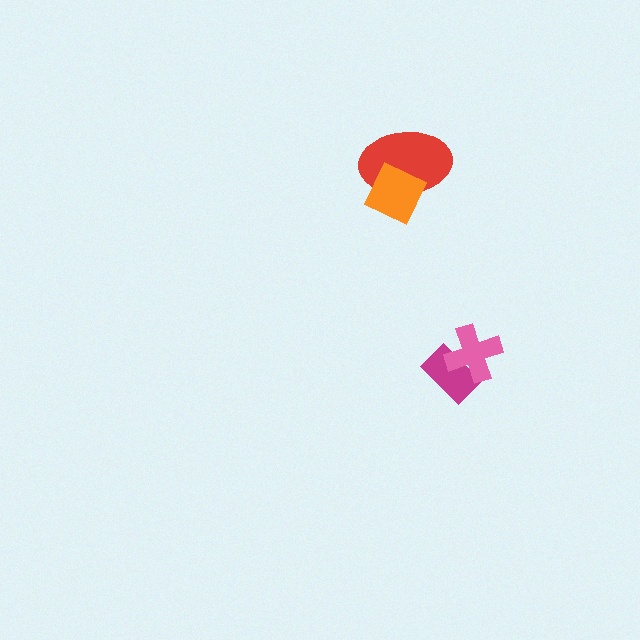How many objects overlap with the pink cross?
1 object overlaps with the pink cross.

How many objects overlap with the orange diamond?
1 object overlaps with the orange diamond.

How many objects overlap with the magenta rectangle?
1 object overlaps with the magenta rectangle.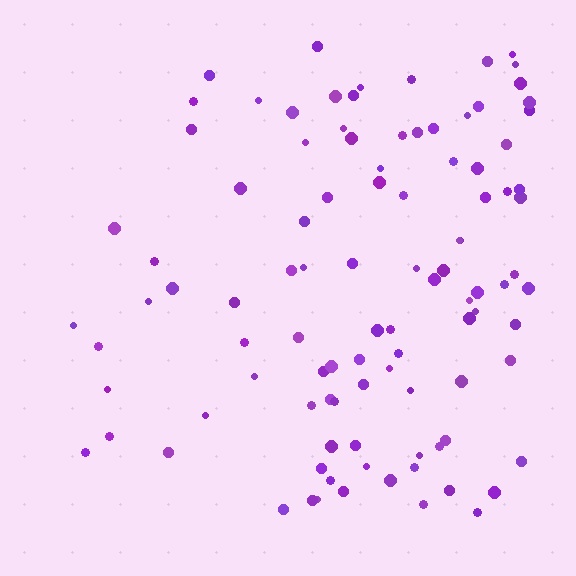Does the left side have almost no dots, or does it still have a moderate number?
Still a moderate number, just noticeably fewer than the right.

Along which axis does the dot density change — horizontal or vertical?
Horizontal.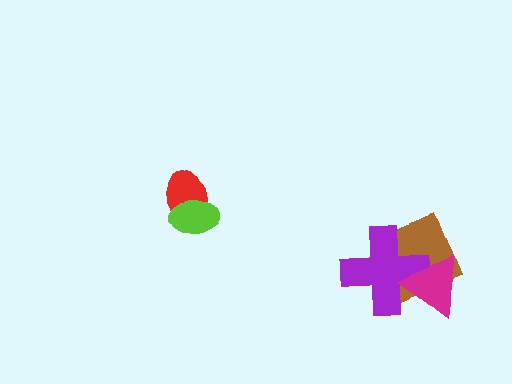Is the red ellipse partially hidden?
Yes, it is partially covered by another shape.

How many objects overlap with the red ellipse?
1 object overlaps with the red ellipse.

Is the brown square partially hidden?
Yes, it is partially covered by another shape.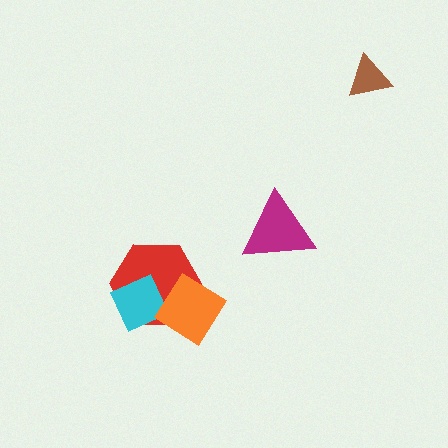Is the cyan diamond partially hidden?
Yes, it is partially covered by another shape.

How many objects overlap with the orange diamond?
2 objects overlap with the orange diamond.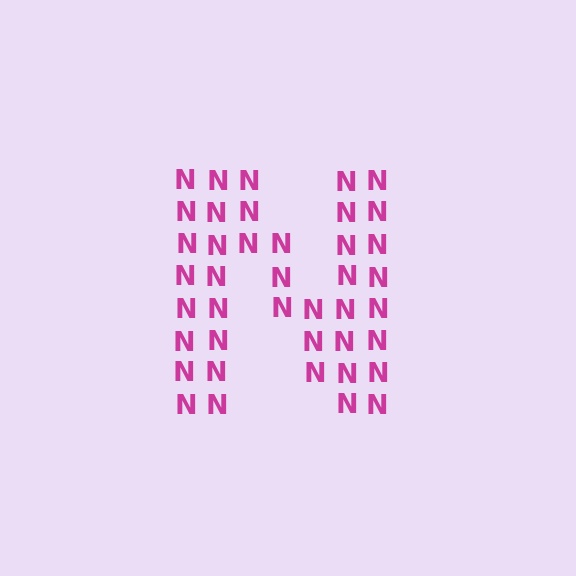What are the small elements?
The small elements are letter N's.